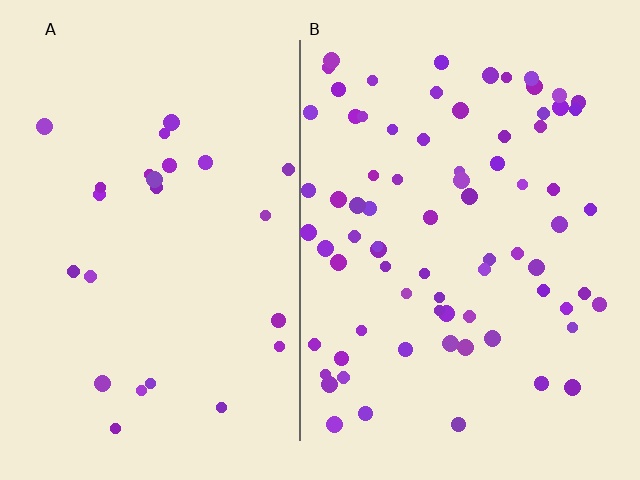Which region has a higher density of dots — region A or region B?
B (the right).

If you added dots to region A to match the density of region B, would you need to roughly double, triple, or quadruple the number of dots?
Approximately triple.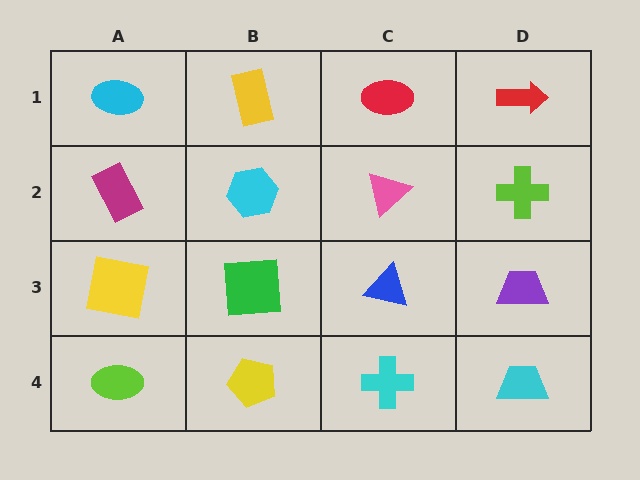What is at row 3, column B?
A green square.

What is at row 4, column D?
A cyan trapezoid.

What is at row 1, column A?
A cyan ellipse.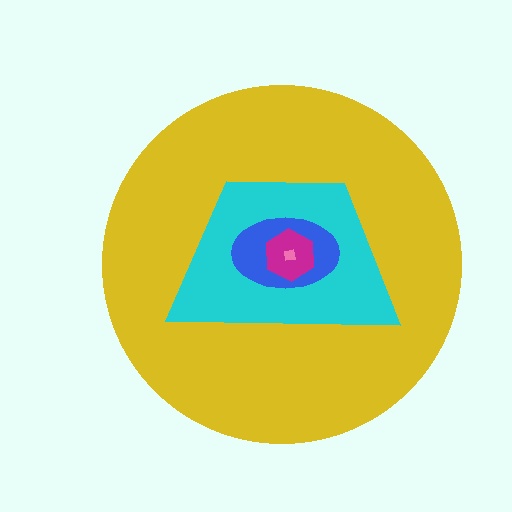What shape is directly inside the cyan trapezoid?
The blue ellipse.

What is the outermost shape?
The yellow circle.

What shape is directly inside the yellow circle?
The cyan trapezoid.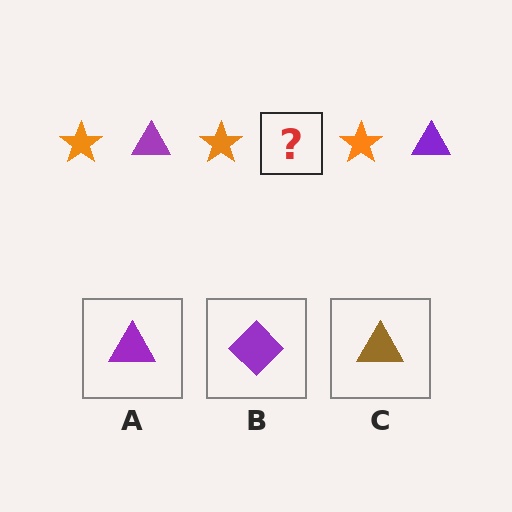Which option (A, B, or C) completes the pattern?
A.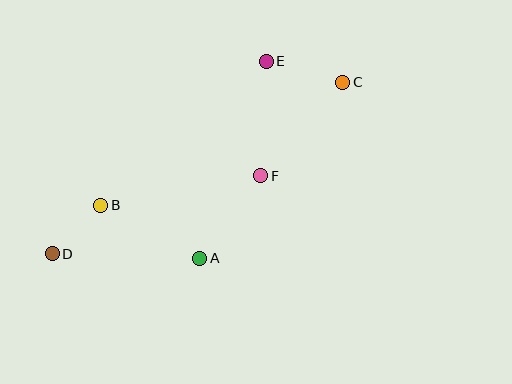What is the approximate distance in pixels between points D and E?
The distance between D and E is approximately 288 pixels.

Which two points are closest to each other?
Points B and D are closest to each other.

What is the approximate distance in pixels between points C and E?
The distance between C and E is approximately 79 pixels.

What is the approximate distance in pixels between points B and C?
The distance between B and C is approximately 271 pixels.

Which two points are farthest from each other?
Points C and D are farthest from each other.